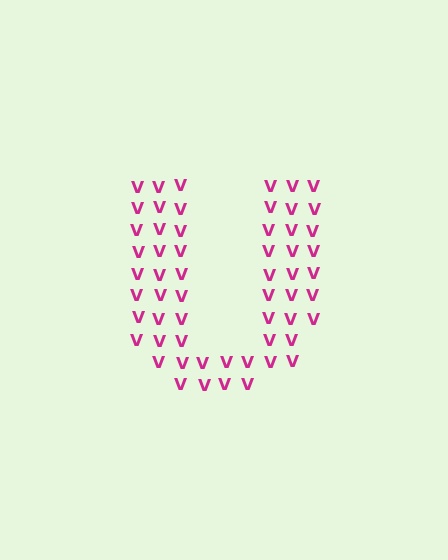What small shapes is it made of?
It is made of small letter V's.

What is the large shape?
The large shape is the letter U.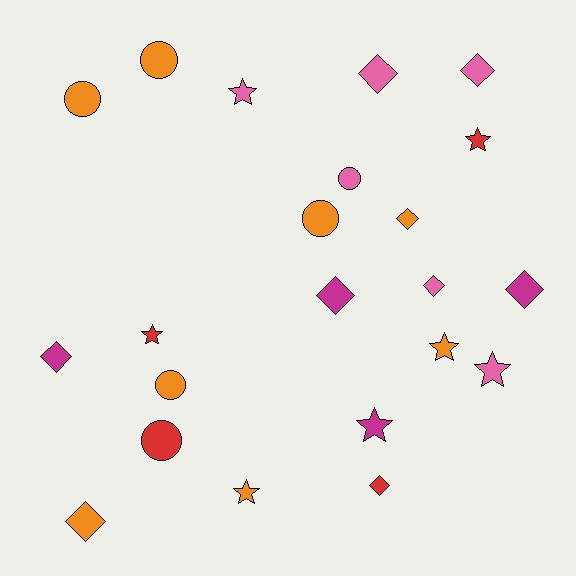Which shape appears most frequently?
Diamond, with 9 objects.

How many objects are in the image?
There are 22 objects.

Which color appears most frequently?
Orange, with 8 objects.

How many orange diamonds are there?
There are 2 orange diamonds.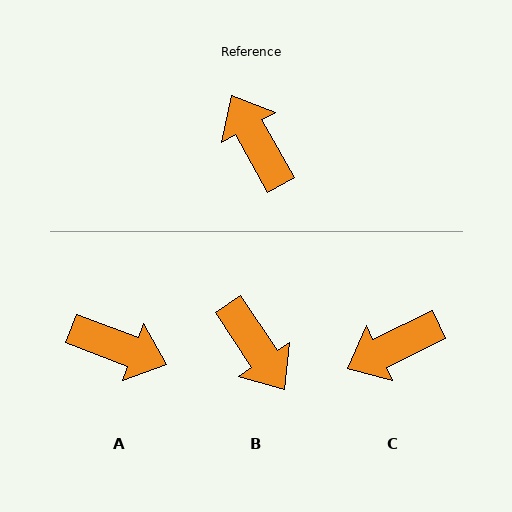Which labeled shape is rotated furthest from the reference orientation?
B, about 176 degrees away.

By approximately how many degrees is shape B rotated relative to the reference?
Approximately 176 degrees clockwise.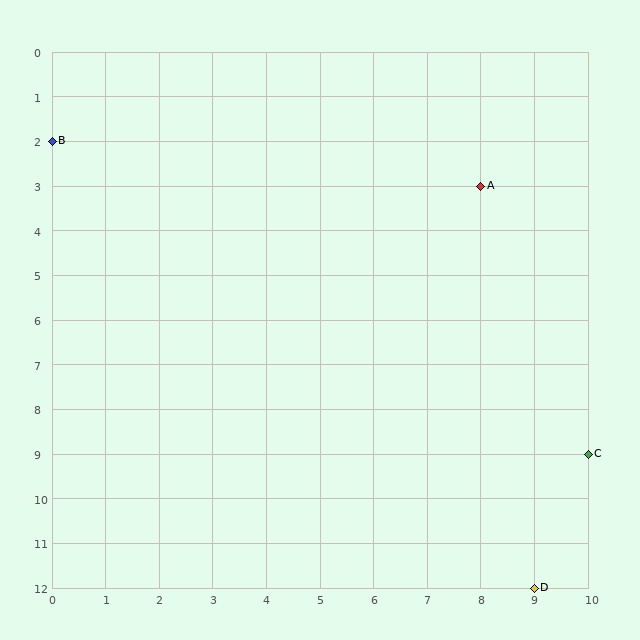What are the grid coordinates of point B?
Point B is at grid coordinates (0, 2).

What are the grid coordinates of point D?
Point D is at grid coordinates (9, 12).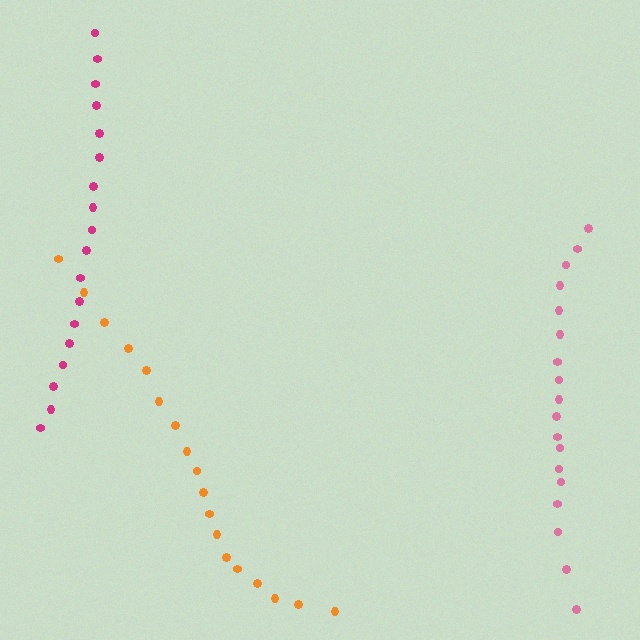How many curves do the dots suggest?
There are 3 distinct paths.